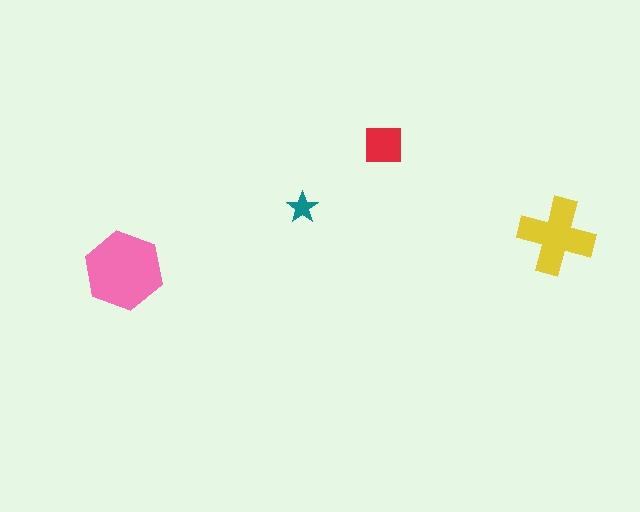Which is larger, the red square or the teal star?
The red square.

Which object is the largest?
The pink hexagon.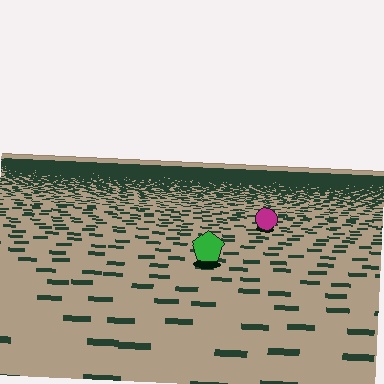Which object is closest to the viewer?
The green pentagon is closest. The texture marks near it are larger and more spread out.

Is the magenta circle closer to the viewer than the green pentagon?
No. The green pentagon is closer — you can tell from the texture gradient: the ground texture is coarser near it.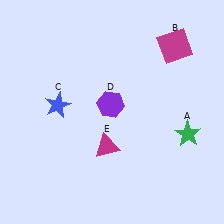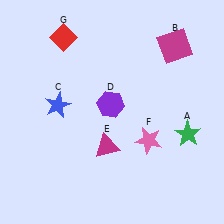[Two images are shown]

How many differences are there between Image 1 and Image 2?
There are 2 differences between the two images.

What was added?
A pink star (F), a red diamond (G) were added in Image 2.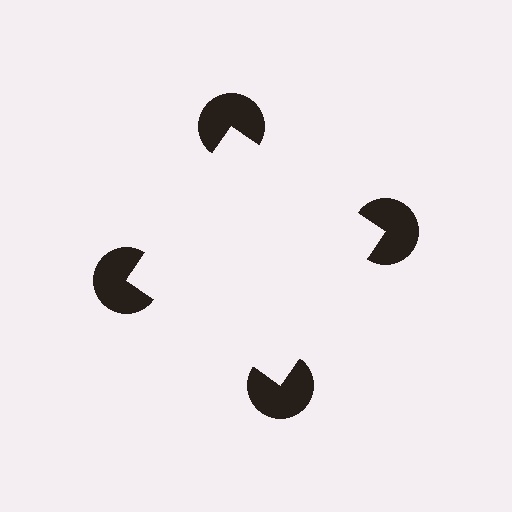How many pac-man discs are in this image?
There are 4 — one at each vertex of the illusory square.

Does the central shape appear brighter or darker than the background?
It typically appears slightly brighter than the background, even though no actual brightness change is drawn.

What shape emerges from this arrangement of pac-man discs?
An illusory square — its edges are inferred from the aligned wedge cuts in the pac-man discs, not physically drawn.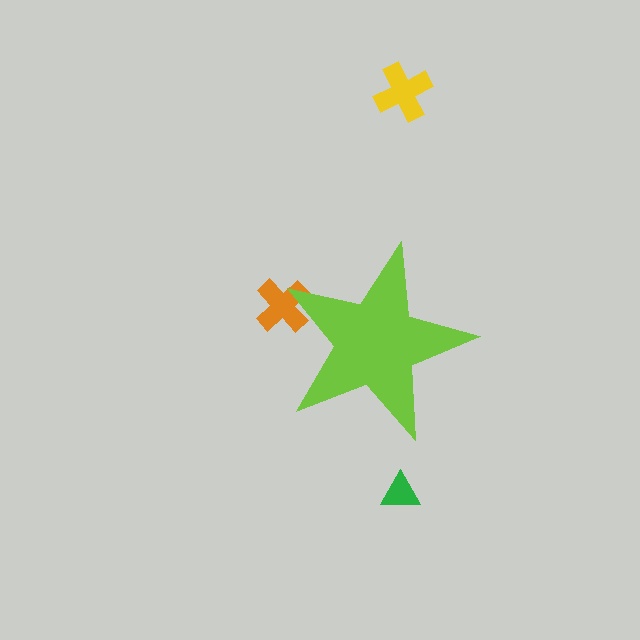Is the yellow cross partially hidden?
No, the yellow cross is fully visible.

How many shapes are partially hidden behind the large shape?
1 shape is partially hidden.